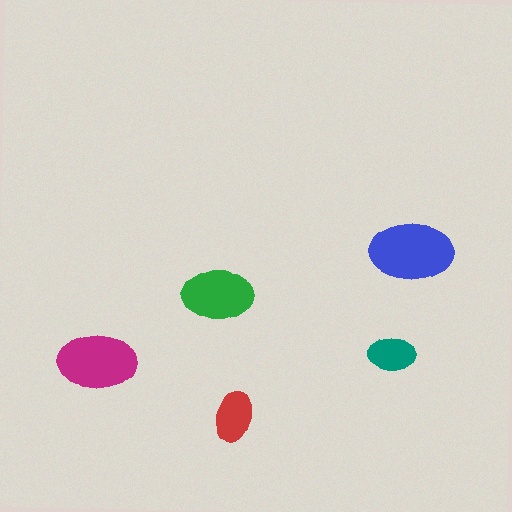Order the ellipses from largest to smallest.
the blue one, the magenta one, the green one, the red one, the teal one.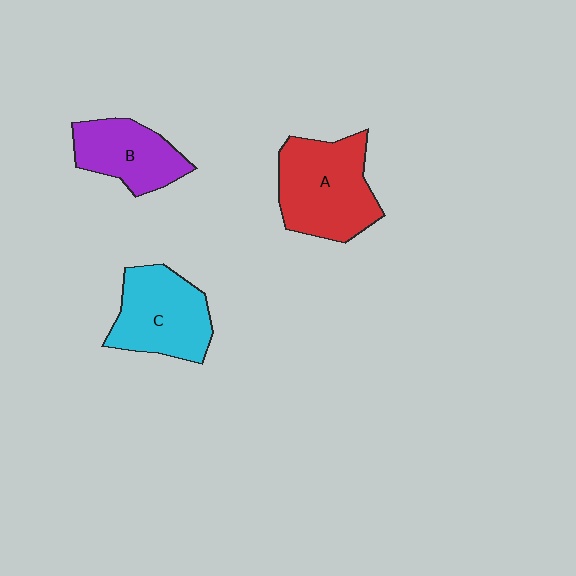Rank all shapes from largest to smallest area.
From largest to smallest: A (red), C (cyan), B (purple).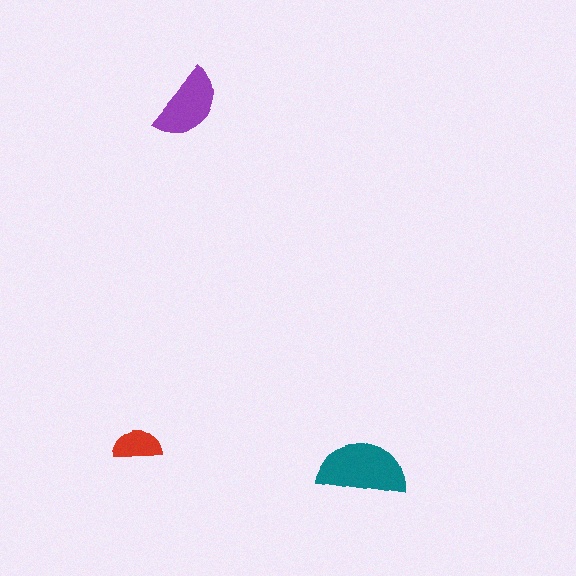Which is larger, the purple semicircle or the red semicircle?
The purple one.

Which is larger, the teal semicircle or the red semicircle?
The teal one.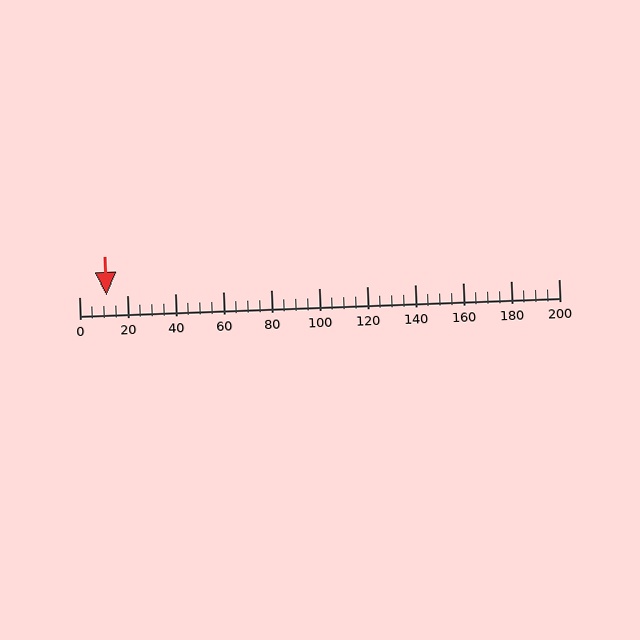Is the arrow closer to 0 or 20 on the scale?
The arrow is closer to 20.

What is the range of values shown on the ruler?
The ruler shows values from 0 to 200.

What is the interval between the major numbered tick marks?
The major tick marks are spaced 20 units apart.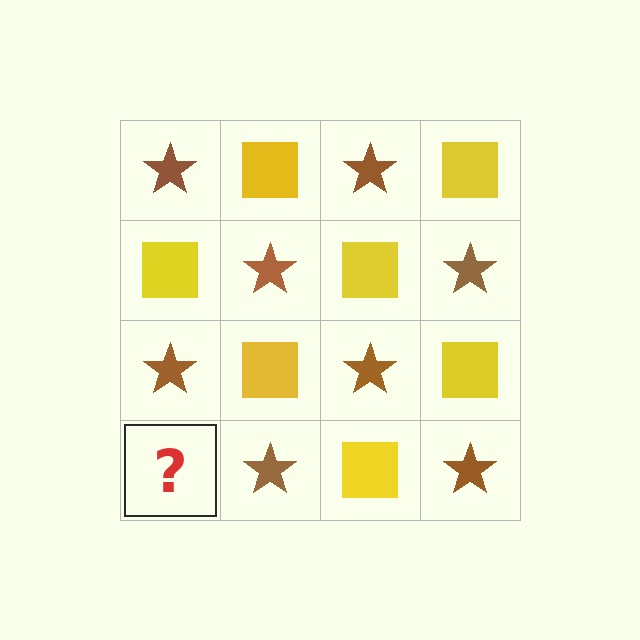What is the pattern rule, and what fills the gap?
The rule is that it alternates brown star and yellow square in a checkerboard pattern. The gap should be filled with a yellow square.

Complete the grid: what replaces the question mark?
The question mark should be replaced with a yellow square.